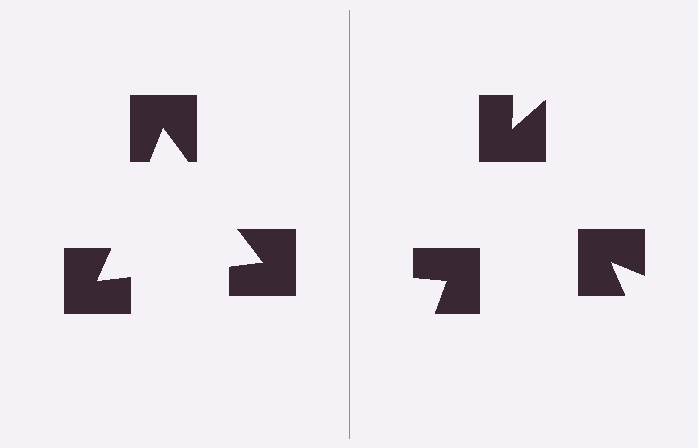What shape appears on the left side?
An illusory triangle.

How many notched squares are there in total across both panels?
6 — 3 on each side.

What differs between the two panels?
The notched squares are positioned identically on both sides; only the wedge orientations differ. On the left they align to a triangle; on the right they are misaligned.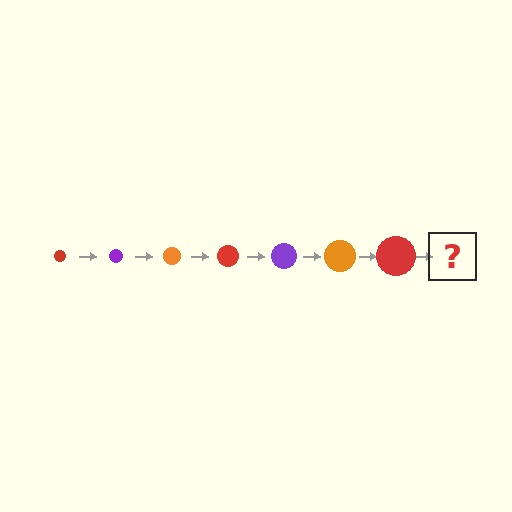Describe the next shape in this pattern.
It should be a purple circle, larger than the previous one.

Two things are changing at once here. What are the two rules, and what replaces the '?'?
The two rules are that the circle grows larger each step and the color cycles through red, purple, and orange. The '?' should be a purple circle, larger than the previous one.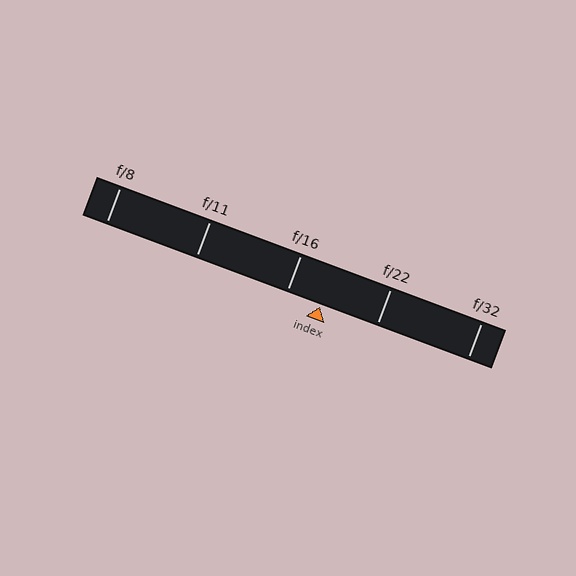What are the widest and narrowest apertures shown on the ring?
The widest aperture shown is f/8 and the narrowest is f/32.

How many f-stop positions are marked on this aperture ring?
There are 5 f-stop positions marked.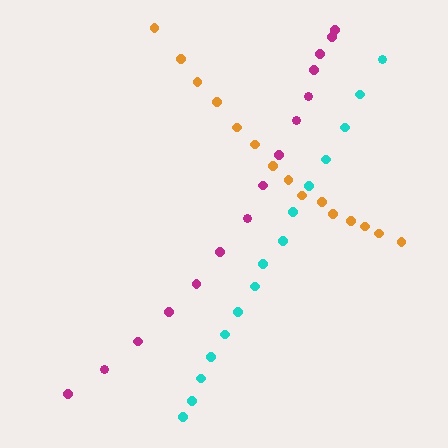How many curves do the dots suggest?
There are 3 distinct paths.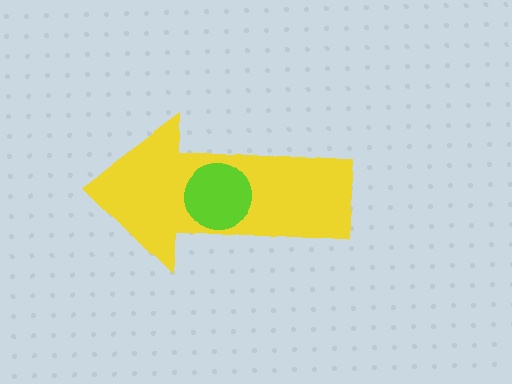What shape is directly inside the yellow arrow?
The lime circle.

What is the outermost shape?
The yellow arrow.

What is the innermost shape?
The lime circle.